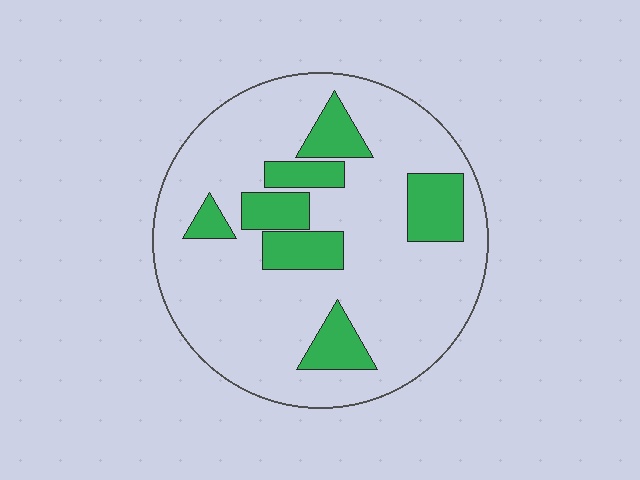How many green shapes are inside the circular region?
7.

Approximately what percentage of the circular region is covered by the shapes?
Approximately 20%.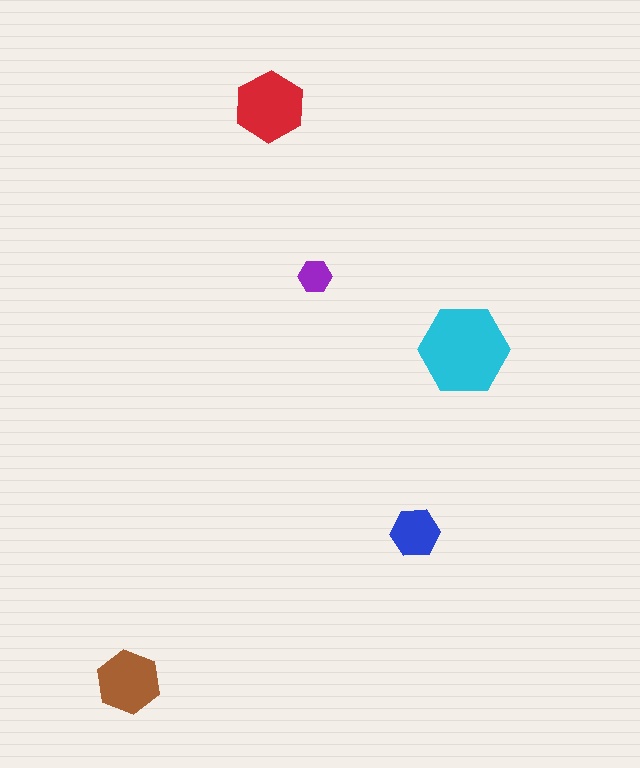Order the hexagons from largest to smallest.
the cyan one, the red one, the brown one, the blue one, the purple one.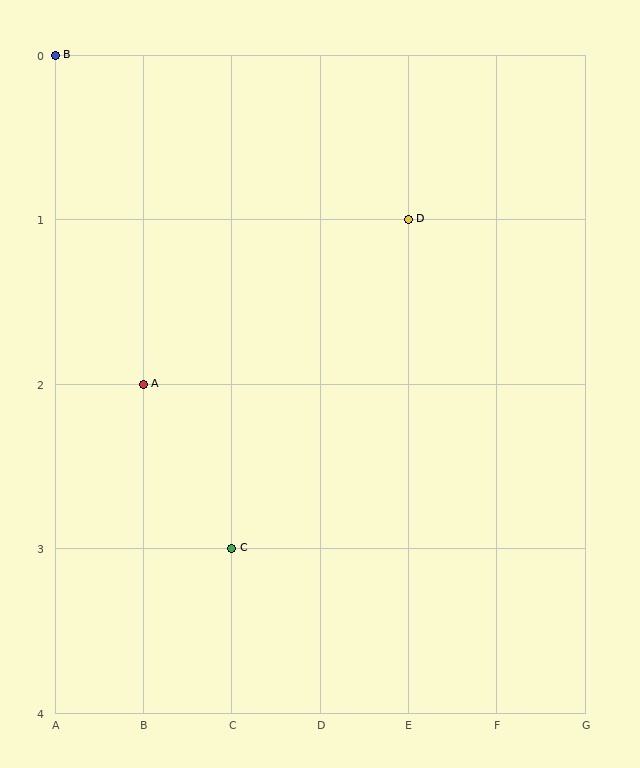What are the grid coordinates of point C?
Point C is at grid coordinates (C, 3).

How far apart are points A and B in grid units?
Points A and B are 1 column and 2 rows apart (about 2.2 grid units diagonally).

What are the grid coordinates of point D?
Point D is at grid coordinates (E, 1).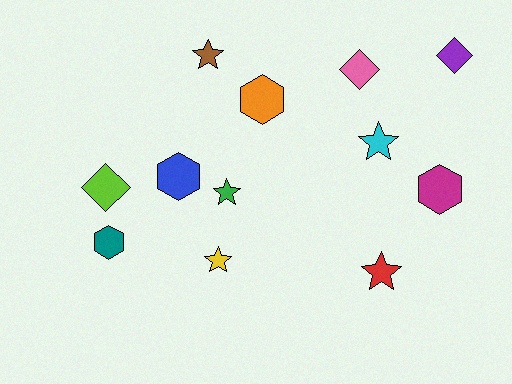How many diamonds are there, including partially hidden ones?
There are 3 diamonds.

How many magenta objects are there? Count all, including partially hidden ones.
There is 1 magenta object.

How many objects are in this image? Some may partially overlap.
There are 12 objects.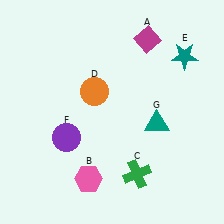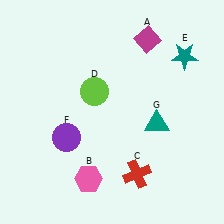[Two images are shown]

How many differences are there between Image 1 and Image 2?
There are 2 differences between the two images.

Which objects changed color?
C changed from green to red. D changed from orange to lime.